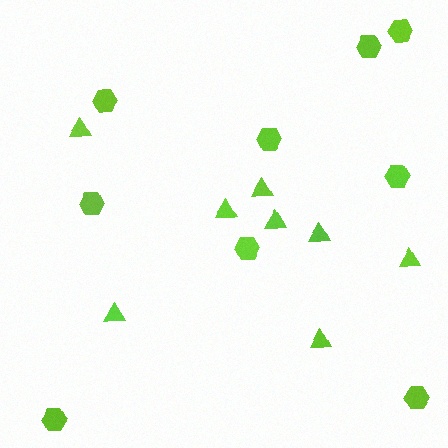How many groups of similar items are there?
There are 2 groups: one group of hexagons (9) and one group of triangles (8).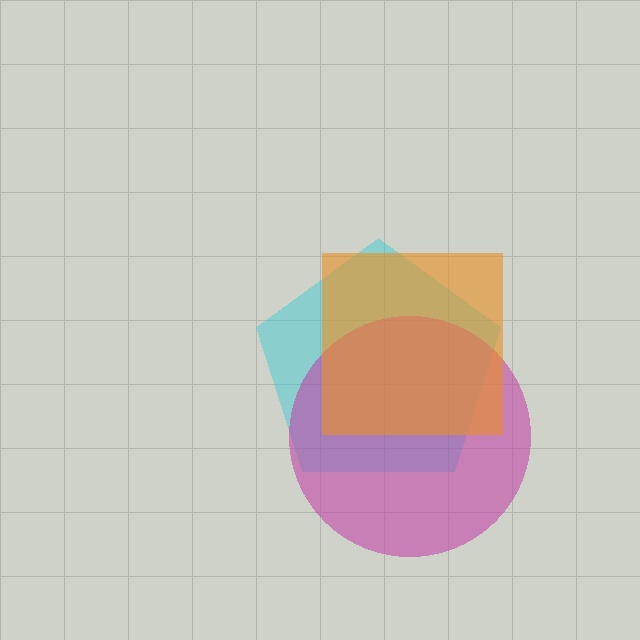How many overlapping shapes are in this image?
There are 3 overlapping shapes in the image.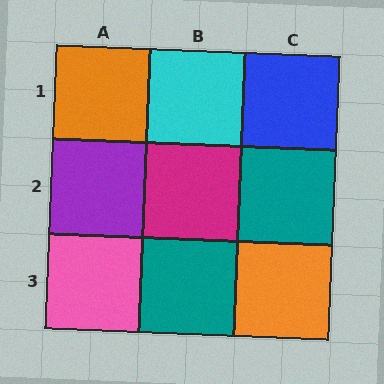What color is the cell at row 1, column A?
Orange.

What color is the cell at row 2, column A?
Purple.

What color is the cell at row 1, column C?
Blue.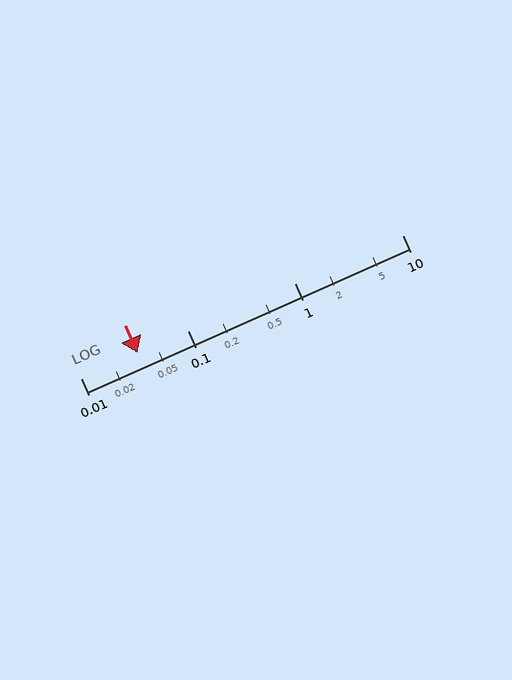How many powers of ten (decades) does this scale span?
The scale spans 3 decades, from 0.01 to 10.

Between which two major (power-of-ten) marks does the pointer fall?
The pointer is between 0.01 and 0.1.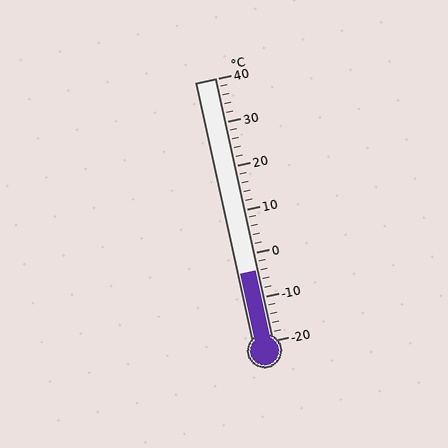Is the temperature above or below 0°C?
The temperature is below 0°C.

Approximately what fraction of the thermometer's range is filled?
The thermometer is filled to approximately 25% of its range.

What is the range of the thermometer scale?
The thermometer scale ranges from -20°C to 40°C.